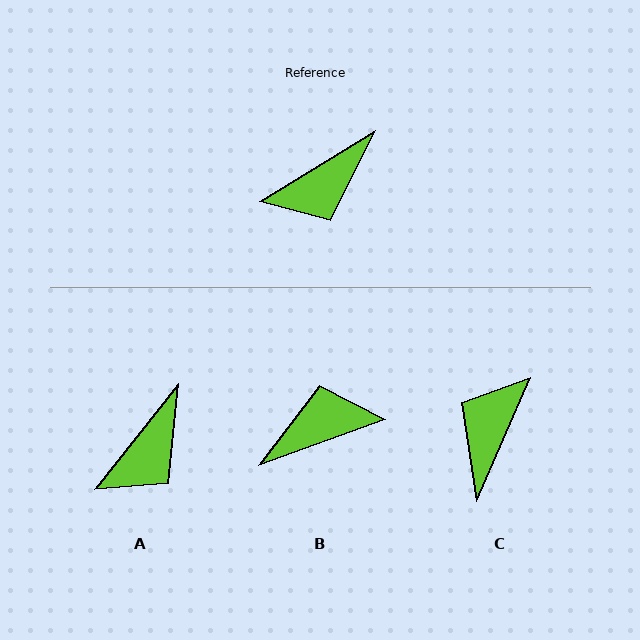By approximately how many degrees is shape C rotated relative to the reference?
Approximately 145 degrees clockwise.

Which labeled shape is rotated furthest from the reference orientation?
B, about 168 degrees away.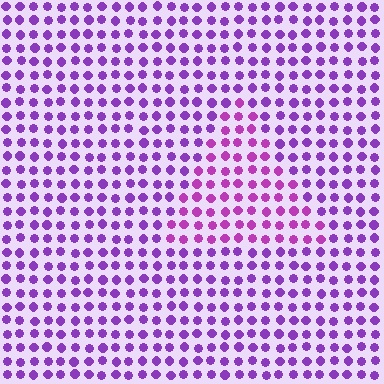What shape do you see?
I see a triangle.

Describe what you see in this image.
The image is filled with small purple elements in a uniform arrangement. A triangle-shaped region is visible where the elements are tinted to a slightly different hue, forming a subtle color boundary.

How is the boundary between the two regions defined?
The boundary is defined purely by a slight shift in hue (about 25 degrees). Spacing, size, and orientation are identical on both sides.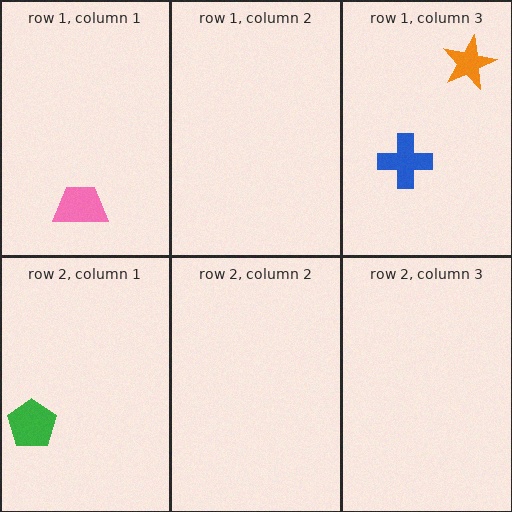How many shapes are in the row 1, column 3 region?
2.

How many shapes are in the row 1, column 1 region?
1.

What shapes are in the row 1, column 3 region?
The blue cross, the orange star.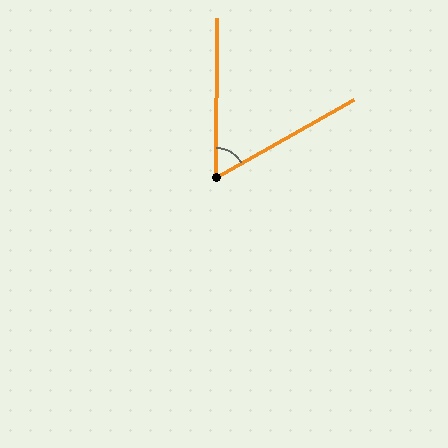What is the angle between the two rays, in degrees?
Approximately 60 degrees.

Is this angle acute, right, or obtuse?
It is acute.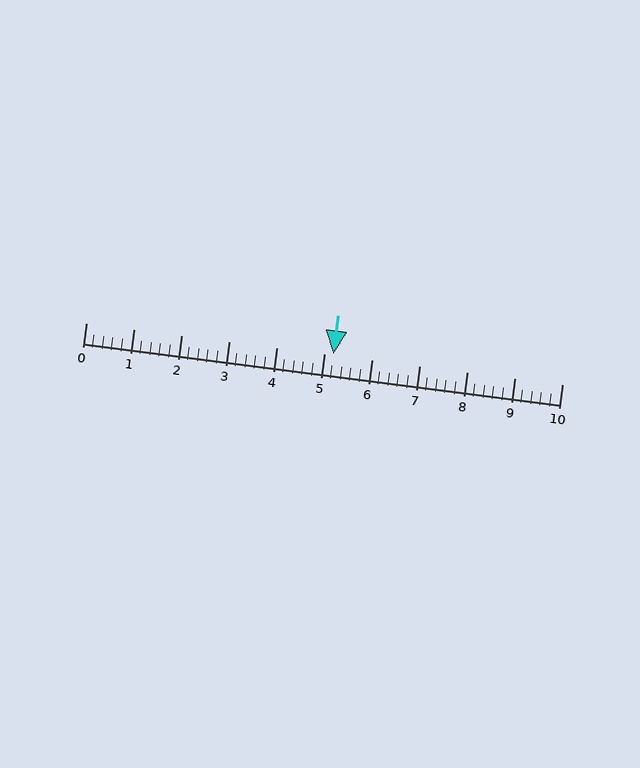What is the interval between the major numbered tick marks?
The major tick marks are spaced 1 units apart.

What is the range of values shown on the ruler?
The ruler shows values from 0 to 10.